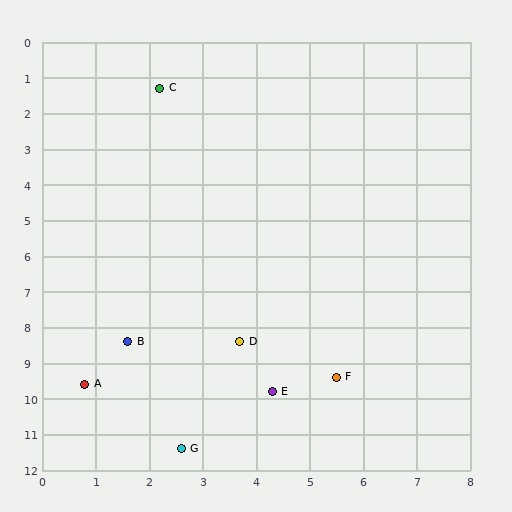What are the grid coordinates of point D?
Point D is at approximately (3.7, 8.4).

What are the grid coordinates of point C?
Point C is at approximately (2.2, 1.3).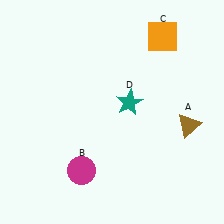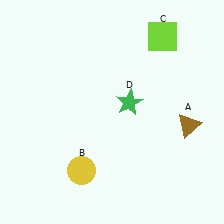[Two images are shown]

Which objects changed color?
B changed from magenta to yellow. C changed from orange to lime. D changed from teal to green.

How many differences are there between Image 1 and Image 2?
There are 3 differences between the two images.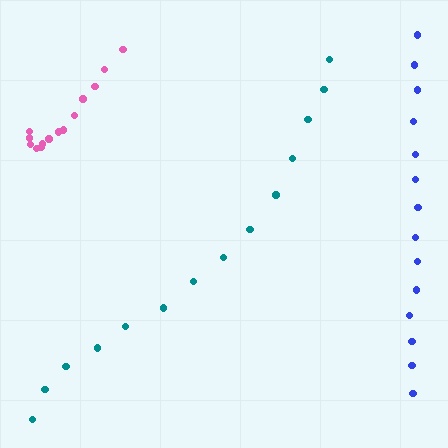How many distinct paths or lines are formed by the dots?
There are 3 distinct paths.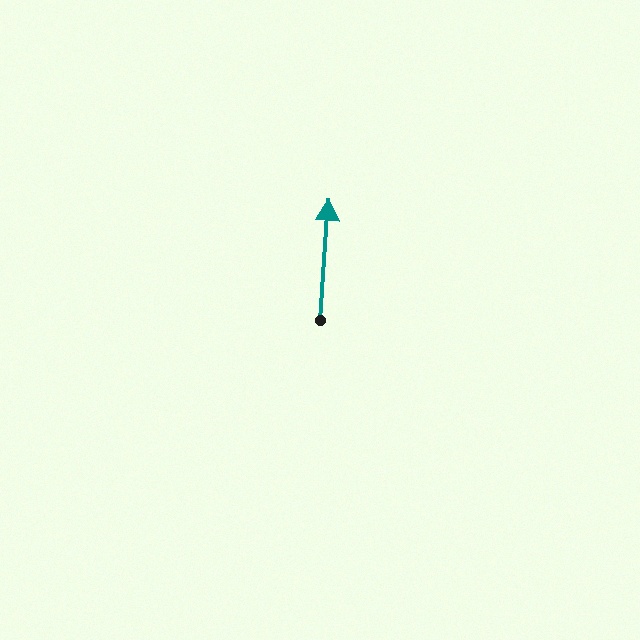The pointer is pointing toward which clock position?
Roughly 12 o'clock.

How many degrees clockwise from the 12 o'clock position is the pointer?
Approximately 4 degrees.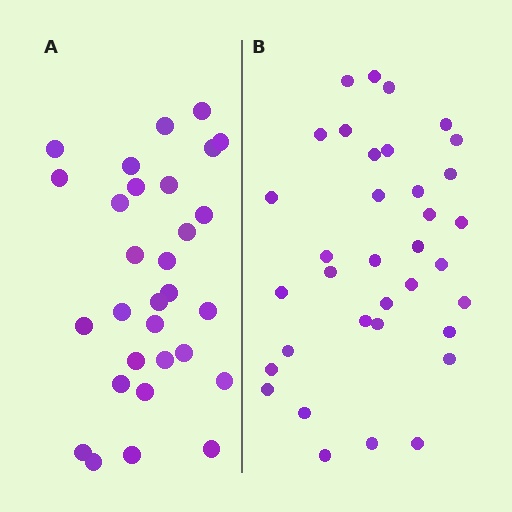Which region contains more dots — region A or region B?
Region B (the right region) has more dots.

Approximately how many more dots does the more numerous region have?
Region B has about 5 more dots than region A.